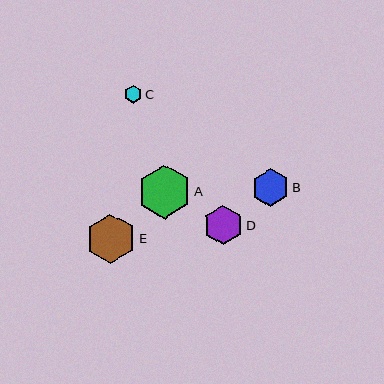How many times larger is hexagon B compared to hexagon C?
Hexagon B is approximately 2.1 times the size of hexagon C.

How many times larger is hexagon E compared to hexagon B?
Hexagon E is approximately 1.3 times the size of hexagon B.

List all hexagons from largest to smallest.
From largest to smallest: A, E, D, B, C.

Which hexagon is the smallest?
Hexagon C is the smallest with a size of approximately 18 pixels.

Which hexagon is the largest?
Hexagon A is the largest with a size of approximately 54 pixels.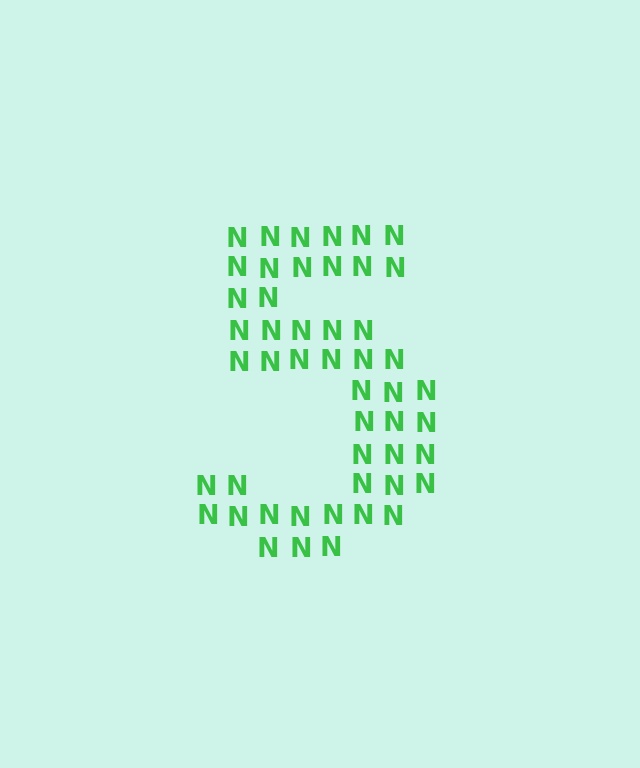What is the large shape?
The large shape is the digit 5.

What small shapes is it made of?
It is made of small letter N's.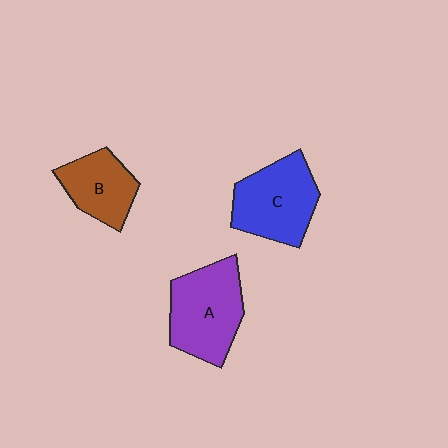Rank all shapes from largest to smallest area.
From largest to smallest: A (purple), C (blue), B (brown).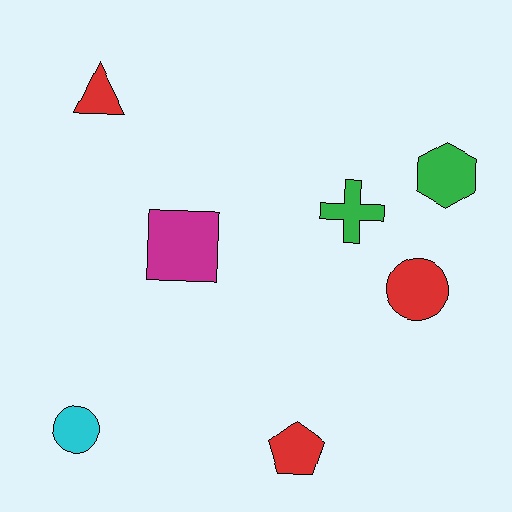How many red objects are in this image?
There are 3 red objects.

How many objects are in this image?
There are 7 objects.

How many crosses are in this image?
There is 1 cross.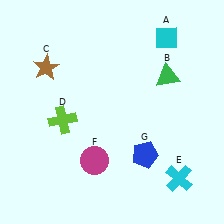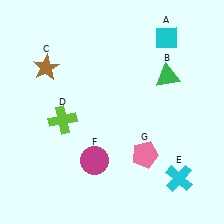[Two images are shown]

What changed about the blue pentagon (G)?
In Image 1, G is blue. In Image 2, it changed to pink.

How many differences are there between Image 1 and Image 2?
There is 1 difference between the two images.